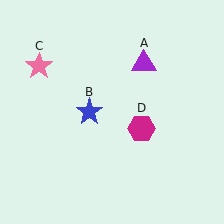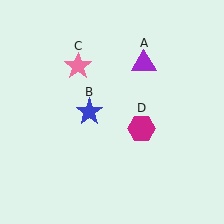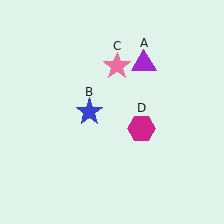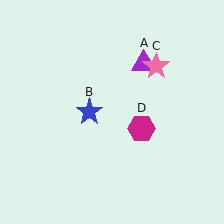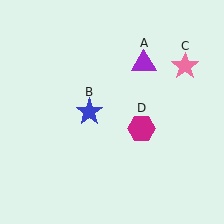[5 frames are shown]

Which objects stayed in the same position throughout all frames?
Purple triangle (object A) and blue star (object B) and magenta hexagon (object D) remained stationary.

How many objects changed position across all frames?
1 object changed position: pink star (object C).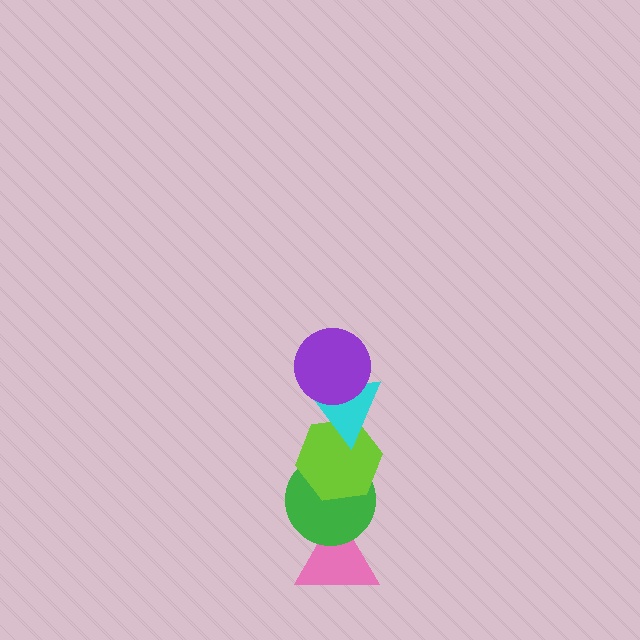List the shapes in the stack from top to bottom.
From top to bottom: the purple circle, the cyan triangle, the lime hexagon, the green circle, the pink triangle.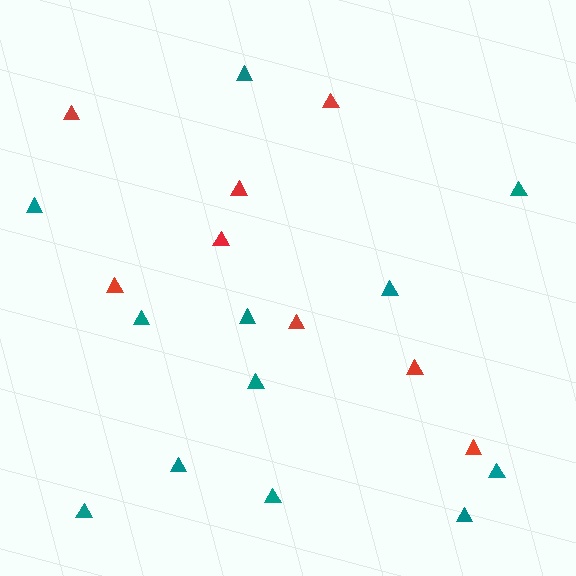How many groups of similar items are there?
There are 2 groups: one group of teal triangles (12) and one group of red triangles (8).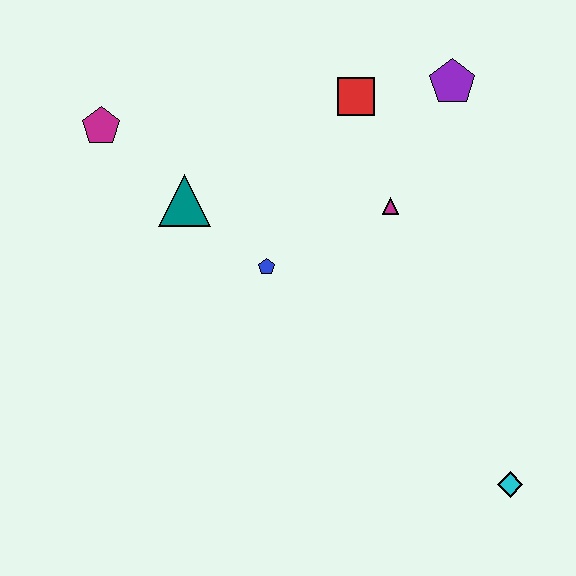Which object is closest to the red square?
The purple pentagon is closest to the red square.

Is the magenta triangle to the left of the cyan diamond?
Yes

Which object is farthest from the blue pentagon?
The cyan diamond is farthest from the blue pentagon.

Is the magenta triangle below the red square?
Yes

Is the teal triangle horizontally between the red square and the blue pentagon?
No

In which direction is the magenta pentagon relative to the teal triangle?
The magenta pentagon is to the left of the teal triangle.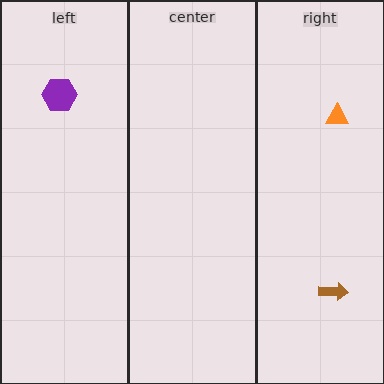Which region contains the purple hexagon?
The left region.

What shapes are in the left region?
The purple hexagon.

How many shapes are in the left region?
1.